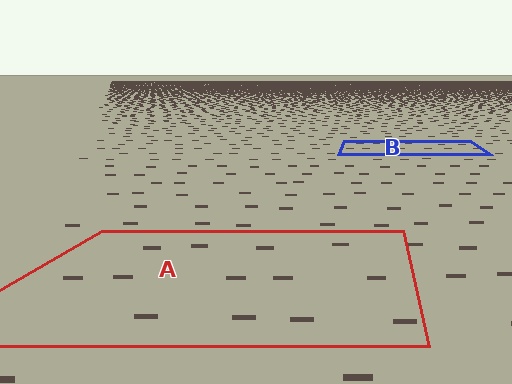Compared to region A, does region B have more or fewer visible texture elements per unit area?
Region B has more texture elements per unit area — they are packed more densely because it is farther away.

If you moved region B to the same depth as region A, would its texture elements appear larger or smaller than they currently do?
They would appear larger. At a closer depth, the same texture elements are projected at a bigger on-screen size.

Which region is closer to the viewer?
Region A is closer. The texture elements there are larger and more spread out.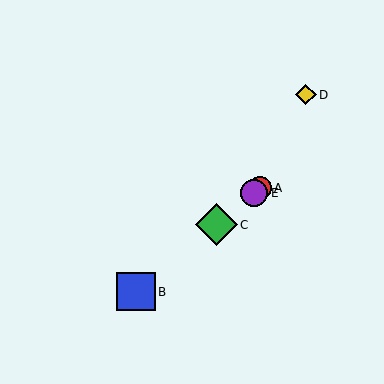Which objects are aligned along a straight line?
Objects A, B, C, E are aligned along a straight line.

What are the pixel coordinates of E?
Object E is at (254, 193).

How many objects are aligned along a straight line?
4 objects (A, B, C, E) are aligned along a straight line.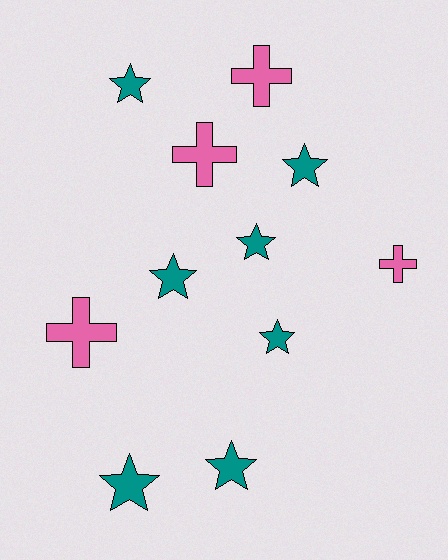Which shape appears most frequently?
Star, with 7 objects.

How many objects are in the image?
There are 11 objects.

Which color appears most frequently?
Teal, with 7 objects.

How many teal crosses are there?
There are no teal crosses.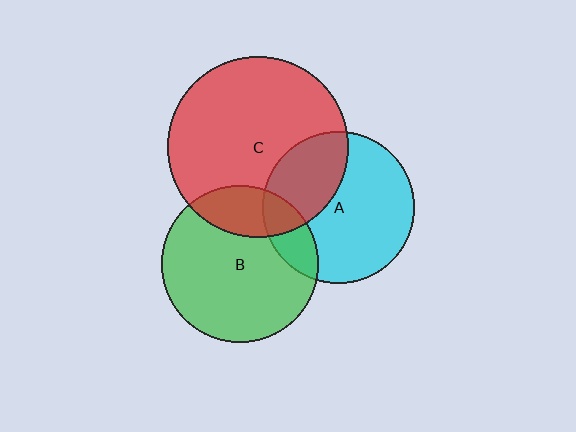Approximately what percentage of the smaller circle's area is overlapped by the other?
Approximately 20%.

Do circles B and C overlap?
Yes.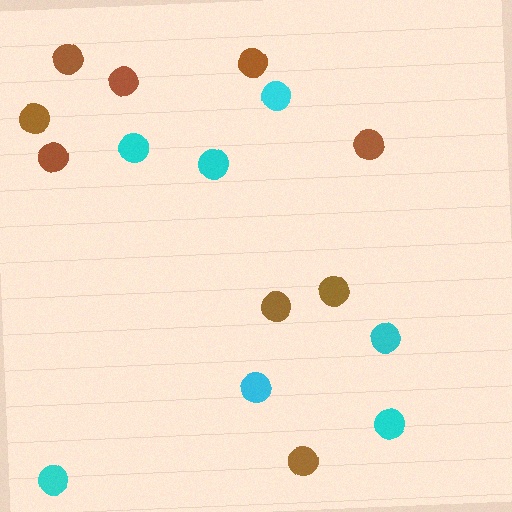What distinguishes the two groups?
There are 2 groups: one group of brown circles (9) and one group of cyan circles (7).